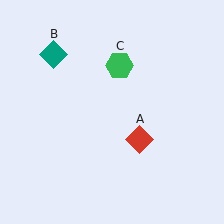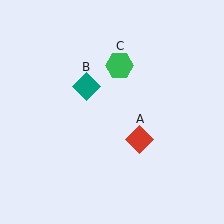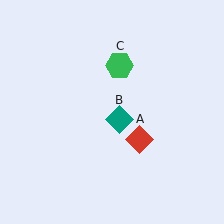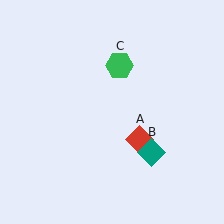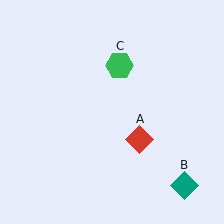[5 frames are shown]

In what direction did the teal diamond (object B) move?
The teal diamond (object B) moved down and to the right.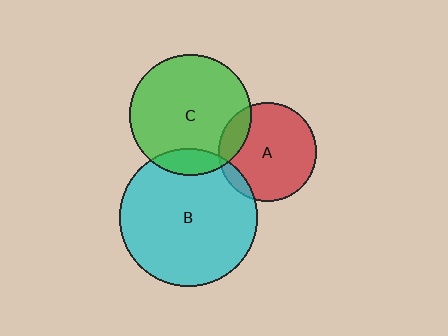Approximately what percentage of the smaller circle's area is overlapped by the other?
Approximately 15%.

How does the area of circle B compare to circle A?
Approximately 1.9 times.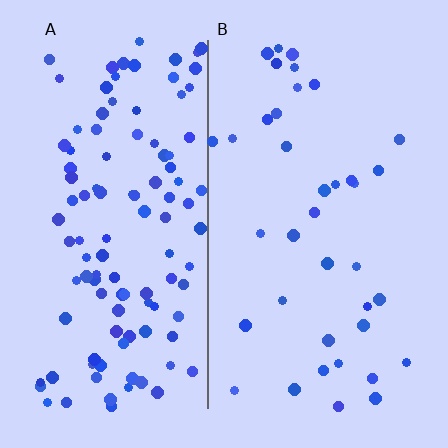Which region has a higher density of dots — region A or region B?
A (the left).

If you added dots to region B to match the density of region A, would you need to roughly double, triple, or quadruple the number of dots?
Approximately triple.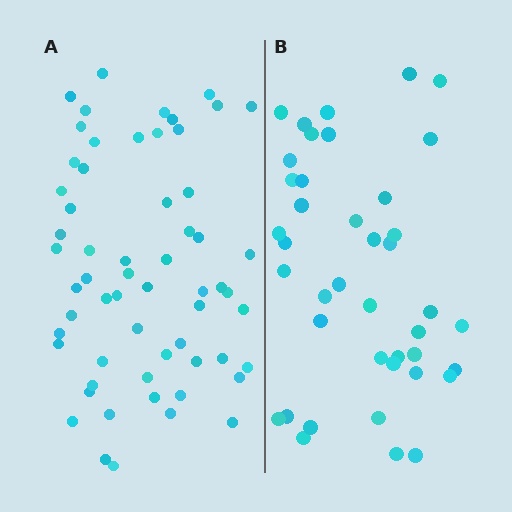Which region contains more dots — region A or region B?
Region A (the left region) has more dots.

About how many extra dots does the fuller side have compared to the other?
Region A has approximately 20 more dots than region B.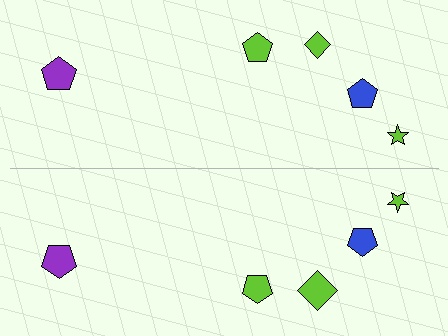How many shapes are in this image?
There are 10 shapes in this image.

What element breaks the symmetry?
The lime diamond on the bottom side has a different size than its mirror counterpart.